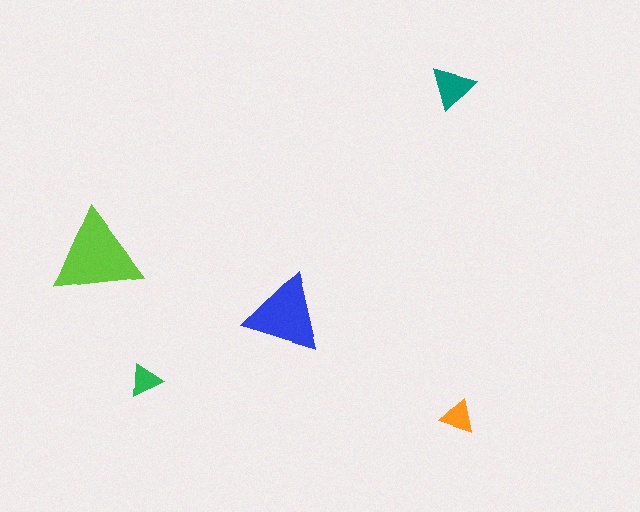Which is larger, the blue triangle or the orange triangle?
The blue one.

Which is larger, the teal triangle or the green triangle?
The teal one.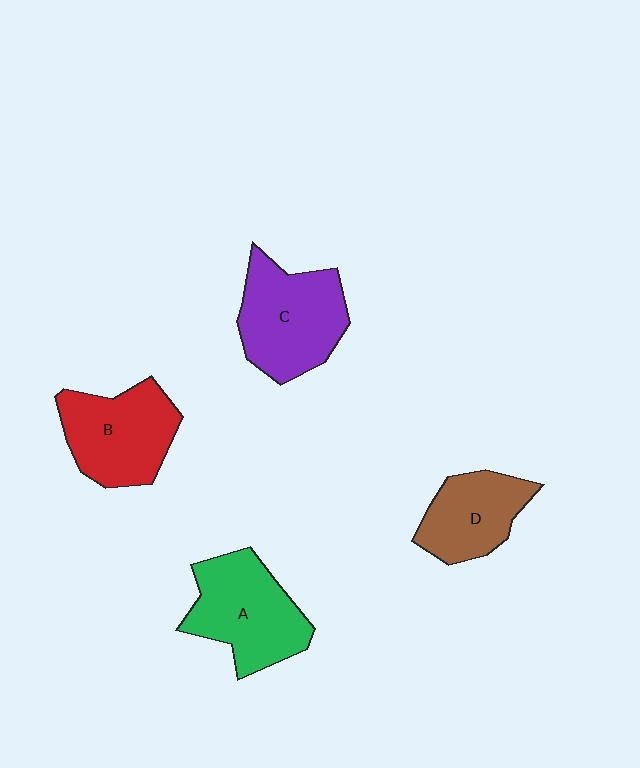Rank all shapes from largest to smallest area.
From largest to smallest: C (purple), A (green), B (red), D (brown).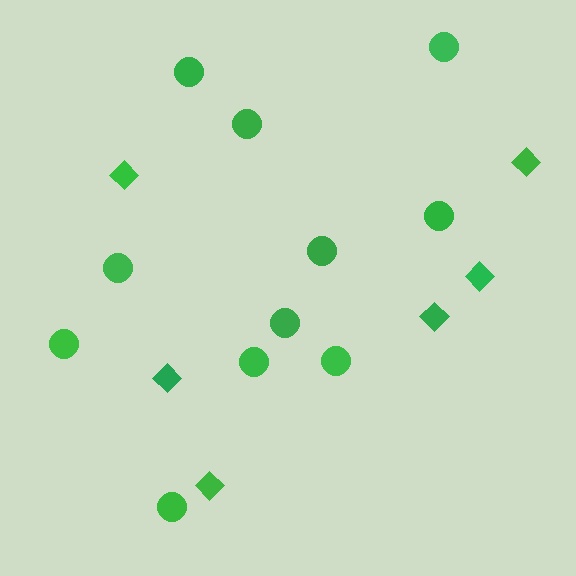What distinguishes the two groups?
There are 2 groups: one group of circles (11) and one group of diamonds (6).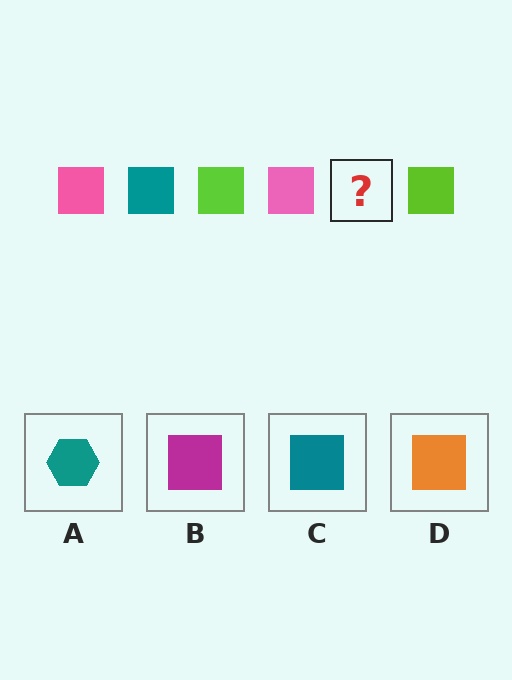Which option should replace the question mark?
Option C.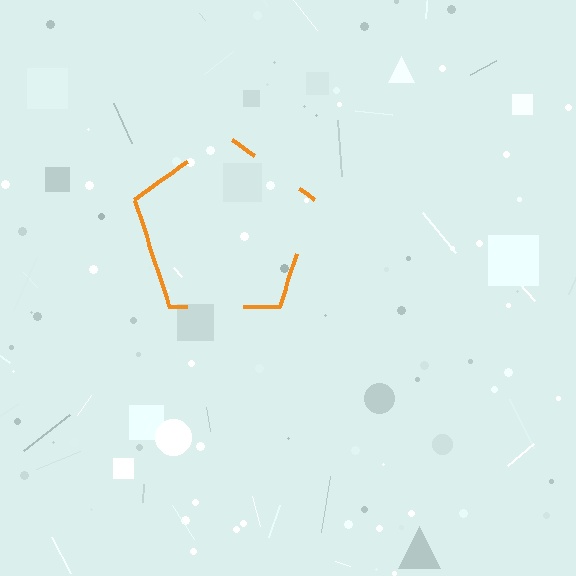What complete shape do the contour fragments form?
The contour fragments form a pentagon.